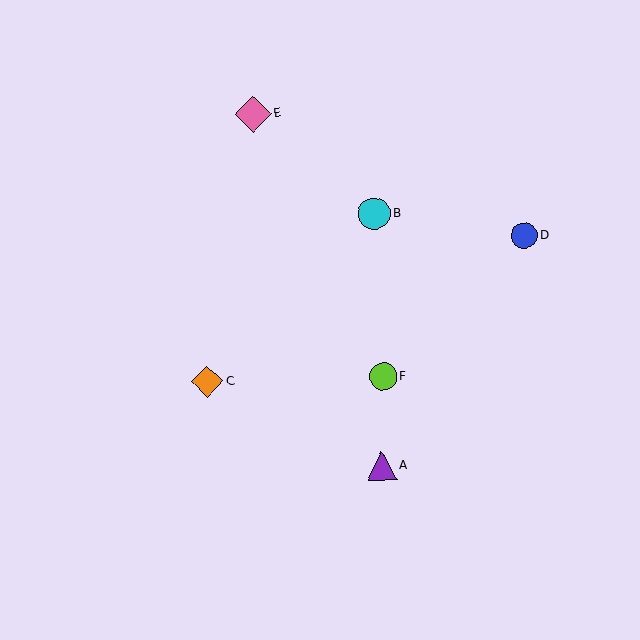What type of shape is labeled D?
Shape D is a blue circle.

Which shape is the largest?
The pink diamond (labeled E) is the largest.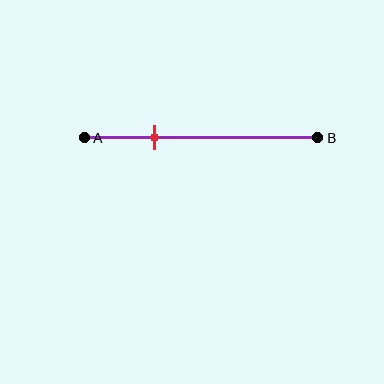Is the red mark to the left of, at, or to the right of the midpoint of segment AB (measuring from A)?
The red mark is to the left of the midpoint of segment AB.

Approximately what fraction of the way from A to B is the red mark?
The red mark is approximately 30% of the way from A to B.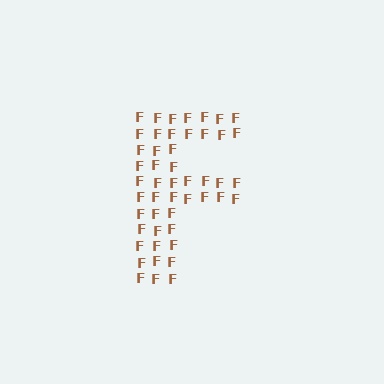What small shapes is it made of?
It is made of small letter F's.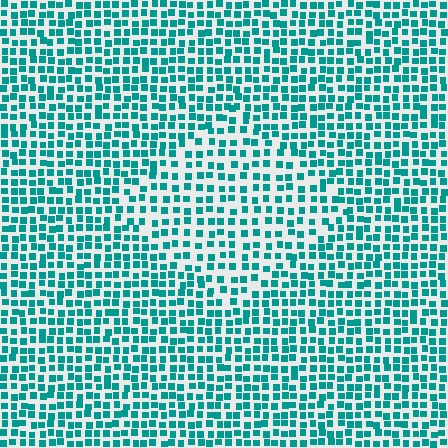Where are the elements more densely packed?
The elements are more densely packed outside the diamond boundary.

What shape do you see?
I see a diamond.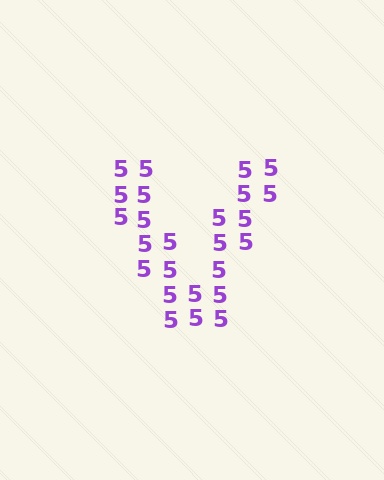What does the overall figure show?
The overall figure shows the letter V.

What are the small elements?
The small elements are digit 5's.